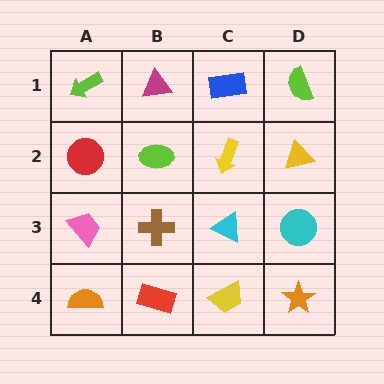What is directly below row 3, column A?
An orange semicircle.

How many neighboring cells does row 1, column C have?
3.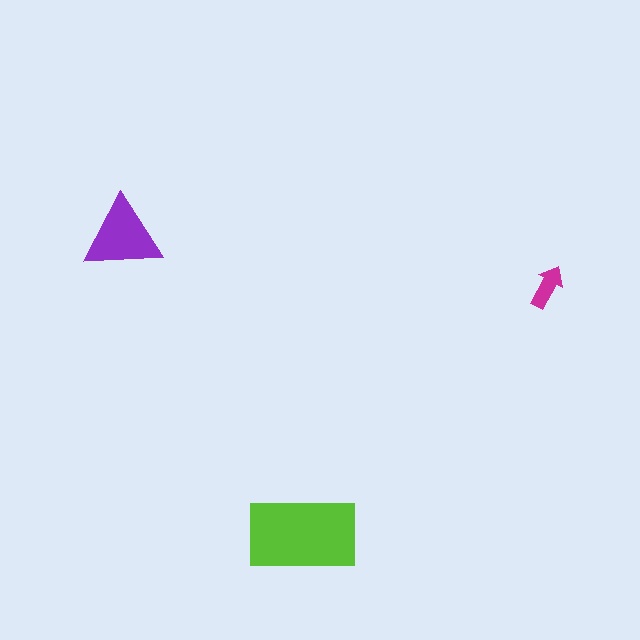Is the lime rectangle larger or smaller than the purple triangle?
Larger.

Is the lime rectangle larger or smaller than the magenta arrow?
Larger.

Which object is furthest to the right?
The magenta arrow is rightmost.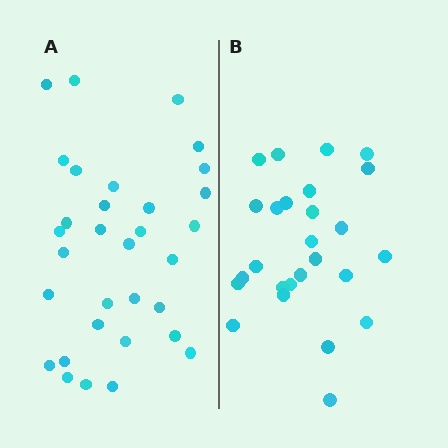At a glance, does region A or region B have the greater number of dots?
Region A (the left region) has more dots.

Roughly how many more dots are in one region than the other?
Region A has about 6 more dots than region B.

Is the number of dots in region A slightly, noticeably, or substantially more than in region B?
Region A has only slightly more — the two regions are fairly close. The ratio is roughly 1.2 to 1.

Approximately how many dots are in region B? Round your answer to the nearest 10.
About 30 dots. (The exact count is 26, which rounds to 30.)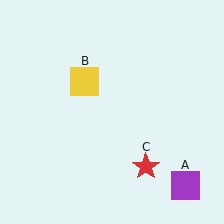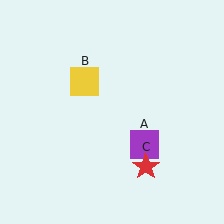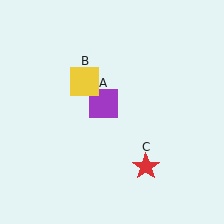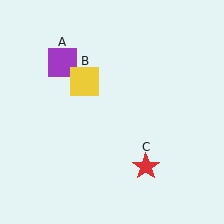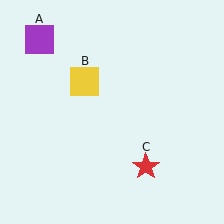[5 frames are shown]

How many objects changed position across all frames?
1 object changed position: purple square (object A).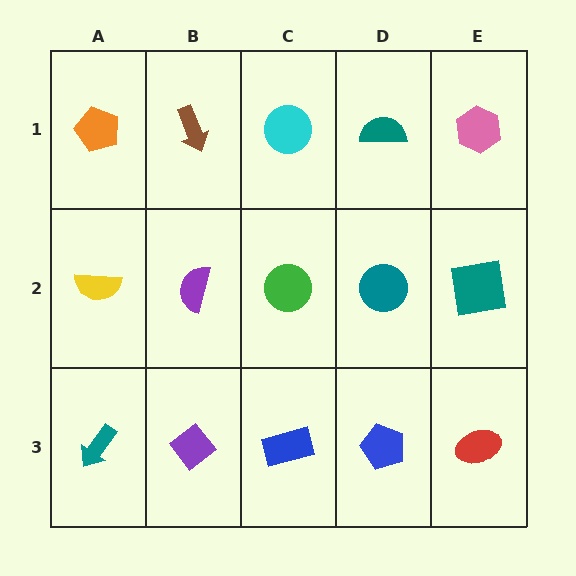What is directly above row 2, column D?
A teal semicircle.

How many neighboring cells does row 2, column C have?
4.